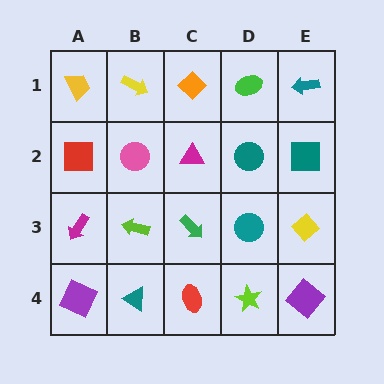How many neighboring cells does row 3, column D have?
4.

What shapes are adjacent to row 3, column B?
A pink circle (row 2, column B), a teal triangle (row 4, column B), a magenta arrow (row 3, column A), a green arrow (row 3, column C).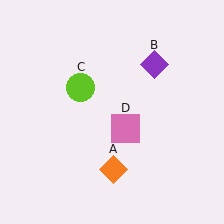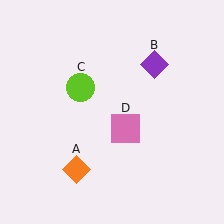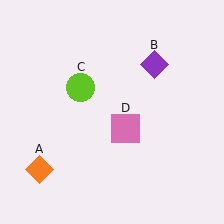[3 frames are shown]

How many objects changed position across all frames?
1 object changed position: orange diamond (object A).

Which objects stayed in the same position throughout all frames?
Purple diamond (object B) and lime circle (object C) and pink square (object D) remained stationary.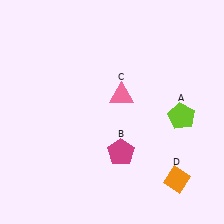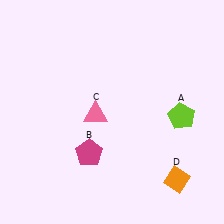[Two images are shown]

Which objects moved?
The objects that moved are: the magenta pentagon (B), the pink triangle (C).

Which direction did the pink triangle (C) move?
The pink triangle (C) moved left.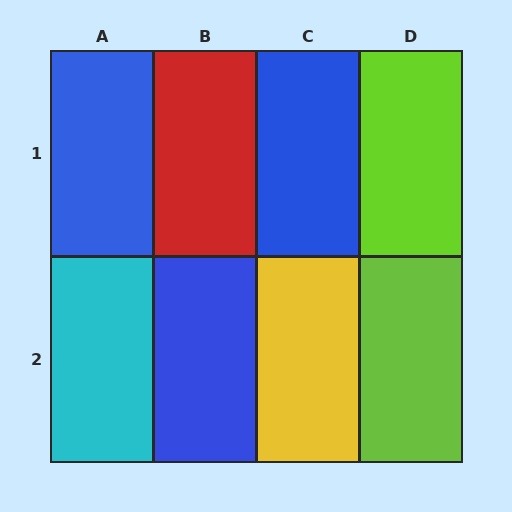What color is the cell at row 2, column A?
Cyan.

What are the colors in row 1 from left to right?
Blue, red, blue, lime.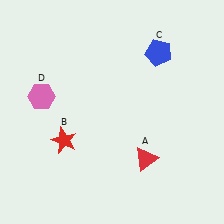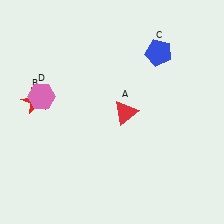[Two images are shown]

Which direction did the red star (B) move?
The red star (B) moved up.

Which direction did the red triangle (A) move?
The red triangle (A) moved up.